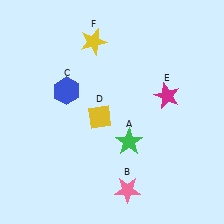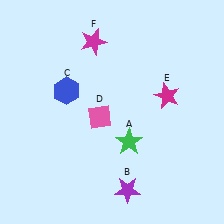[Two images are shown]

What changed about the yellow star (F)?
In Image 1, F is yellow. In Image 2, it changed to magenta.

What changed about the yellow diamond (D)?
In Image 1, D is yellow. In Image 2, it changed to pink.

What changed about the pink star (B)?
In Image 1, B is pink. In Image 2, it changed to purple.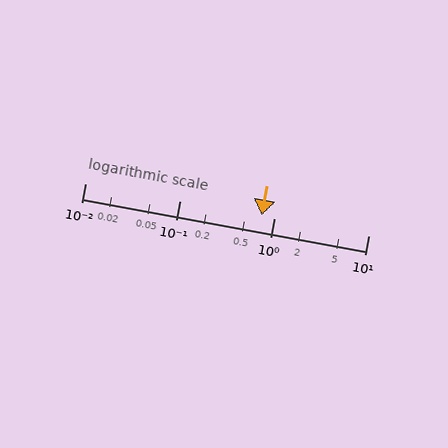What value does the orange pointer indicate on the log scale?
The pointer indicates approximately 0.74.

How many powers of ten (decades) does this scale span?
The scale spans 3 decades, from 0.01 to 10.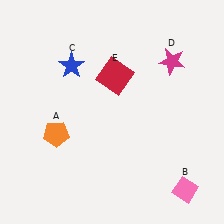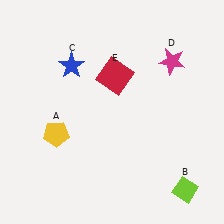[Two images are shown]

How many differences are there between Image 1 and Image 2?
There are 2 differences between the two images.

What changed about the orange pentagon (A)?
In Image 1, A is orange. In Image 2, it changed to yellow.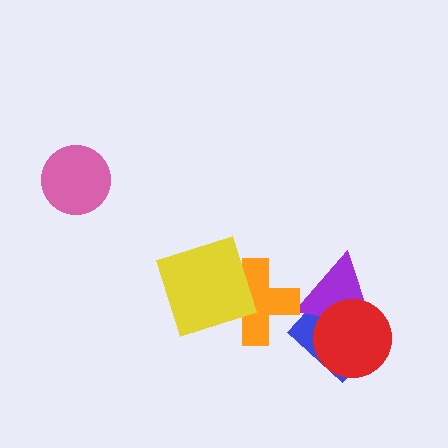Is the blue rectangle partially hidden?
Yes, it is partially covered by another shape.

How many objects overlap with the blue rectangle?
2 objects overlap with the blue rectangle.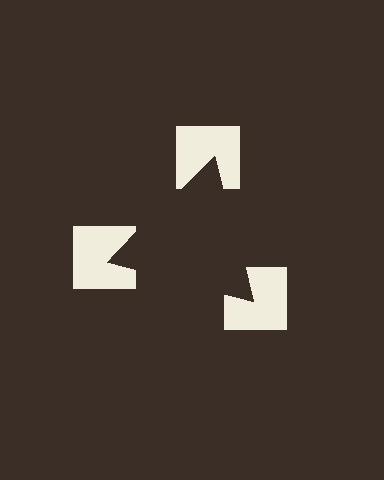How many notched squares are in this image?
There are 3 — one at each vertex of the illusory triangle.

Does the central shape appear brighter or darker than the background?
It typically appears slightly darker than the background, even though no actual brightness change is drawn.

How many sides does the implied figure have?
3 sides.